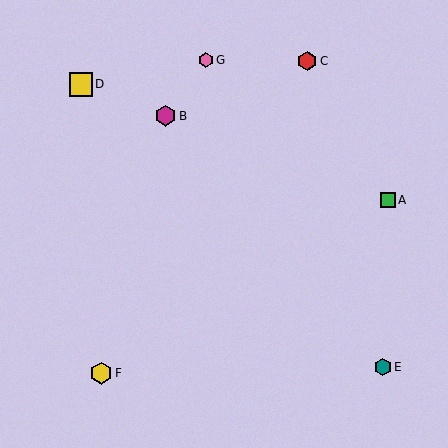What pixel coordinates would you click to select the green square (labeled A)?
Click at (388, 200) to select the green square A.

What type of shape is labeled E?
Shape E is a teal hexagon.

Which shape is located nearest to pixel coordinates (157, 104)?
The magenta hexagon (labeled B) at (165, 116) is nearest to that location.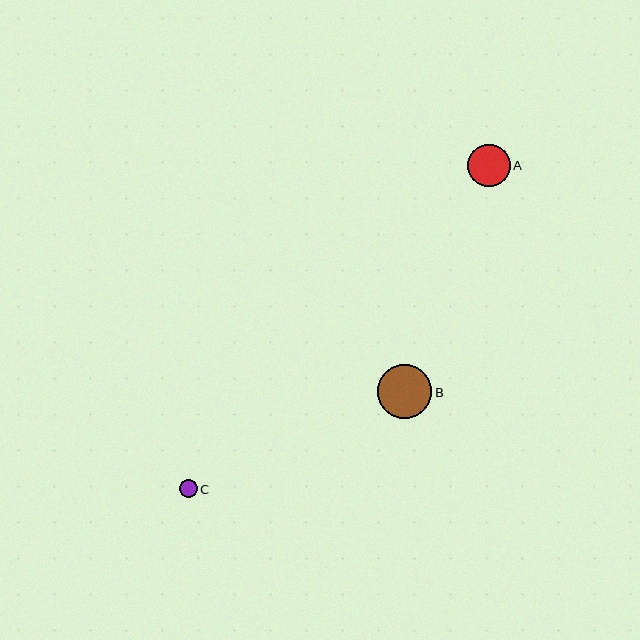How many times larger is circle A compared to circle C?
Circle A is approximately 2.4 times the size of circle C.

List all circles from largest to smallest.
From largest to smallest: B, A, C.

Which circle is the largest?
Circle B is the largest with a size of approximately 54 pixels.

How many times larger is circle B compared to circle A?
Circle B is approximately 1.3 times the size of circle A.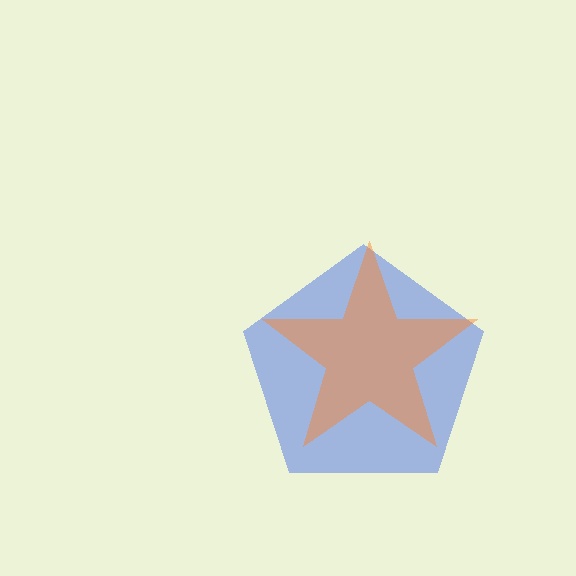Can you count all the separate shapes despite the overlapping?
Yes, there are 2 separate shapes.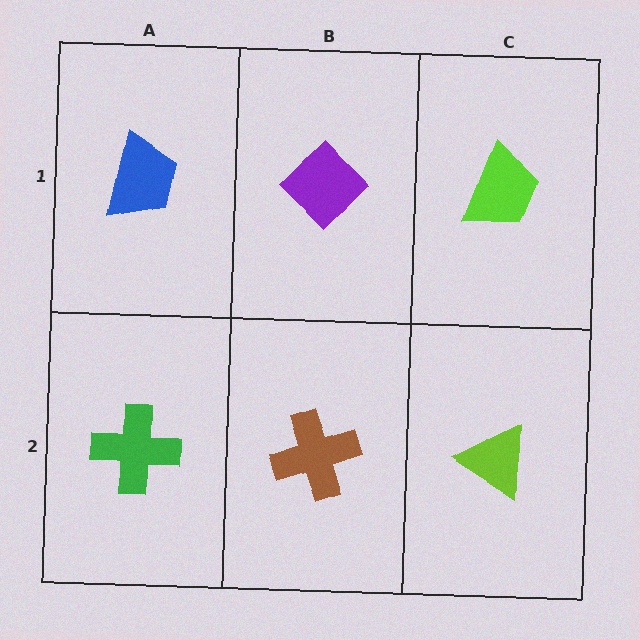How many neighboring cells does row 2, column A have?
2.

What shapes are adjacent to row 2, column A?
A blue trapezoid (row 1, column A), a brown cross (row 2, column B).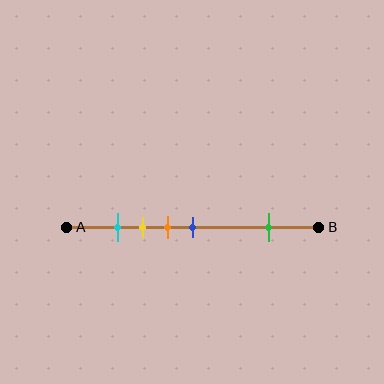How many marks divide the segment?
There are 5 marks dividing the segment.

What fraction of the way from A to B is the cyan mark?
The cyan mark is approximately 20% (0.2) of the way from A to B.